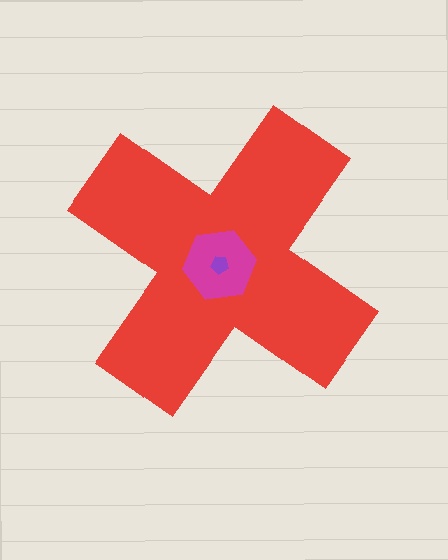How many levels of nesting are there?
3.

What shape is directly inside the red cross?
The magenta hexagon.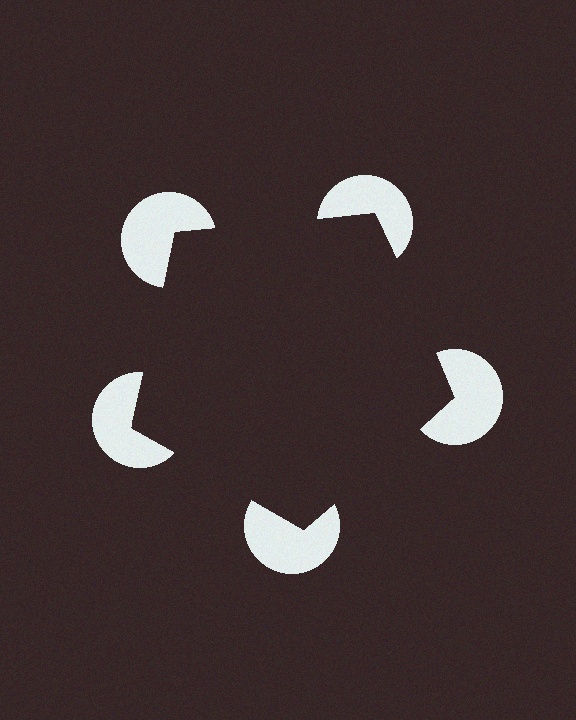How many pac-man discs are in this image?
There are 5 — one at each vertex of the illusory pentagon.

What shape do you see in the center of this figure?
An illusory pentagon — its edges are inferred from the aligned wedge cuts in the pac-man discs, not physically drawn.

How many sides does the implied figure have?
5 sides.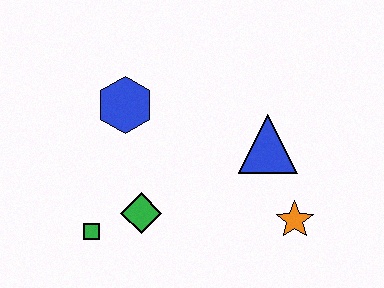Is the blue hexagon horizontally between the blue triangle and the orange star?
No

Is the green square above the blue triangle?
No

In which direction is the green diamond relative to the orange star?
The green diamond is to the left of the orange star.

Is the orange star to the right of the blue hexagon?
Yes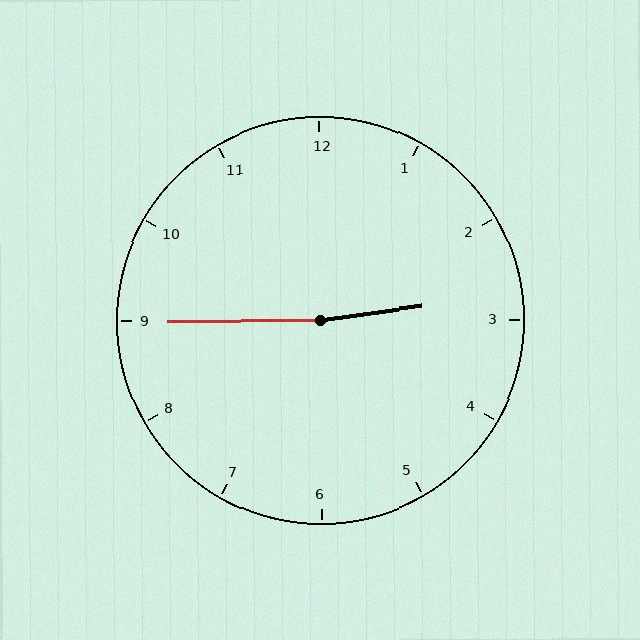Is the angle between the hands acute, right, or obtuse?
It is obtuse.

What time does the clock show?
2:45.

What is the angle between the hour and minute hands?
Approximately 172 degrees.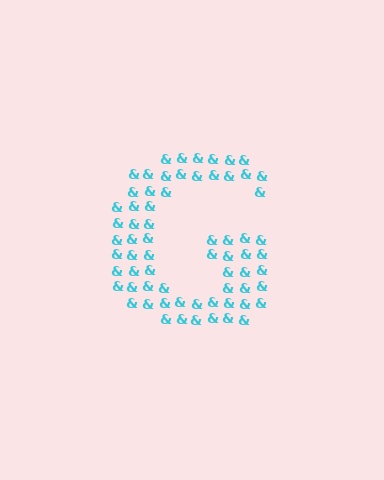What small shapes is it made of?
It is made of small ampersands.